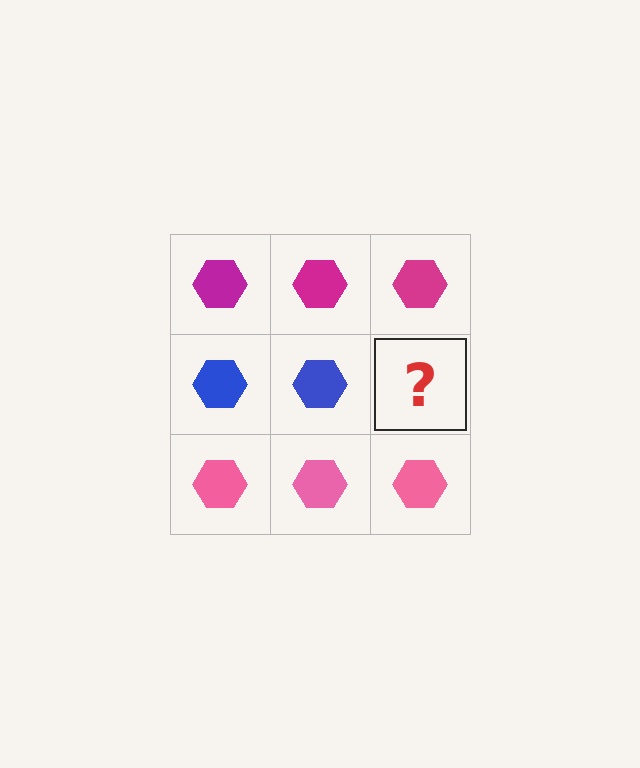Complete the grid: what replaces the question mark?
The question mark should be replaced with a blue hexagon.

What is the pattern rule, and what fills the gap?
The rule is that each row has a consistent color. The gap should be filled with a blue hexagon.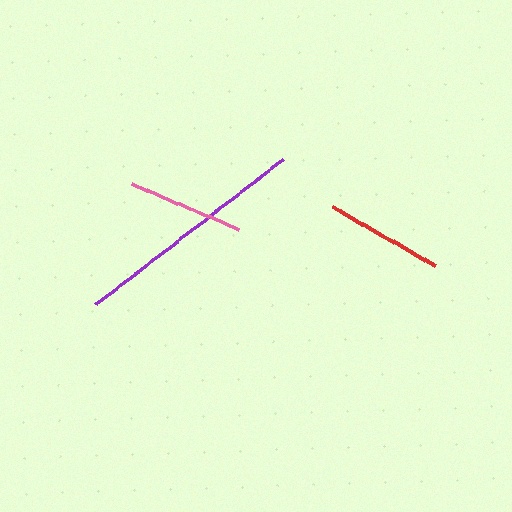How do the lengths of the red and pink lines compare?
The red and pink lines are approximately the same length.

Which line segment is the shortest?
The pink line is the shortest at approximately 116 pixels.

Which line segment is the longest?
The purple line is the longest at approximately 237 pixels.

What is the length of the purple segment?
The purple segment is approximately 237 pixels long.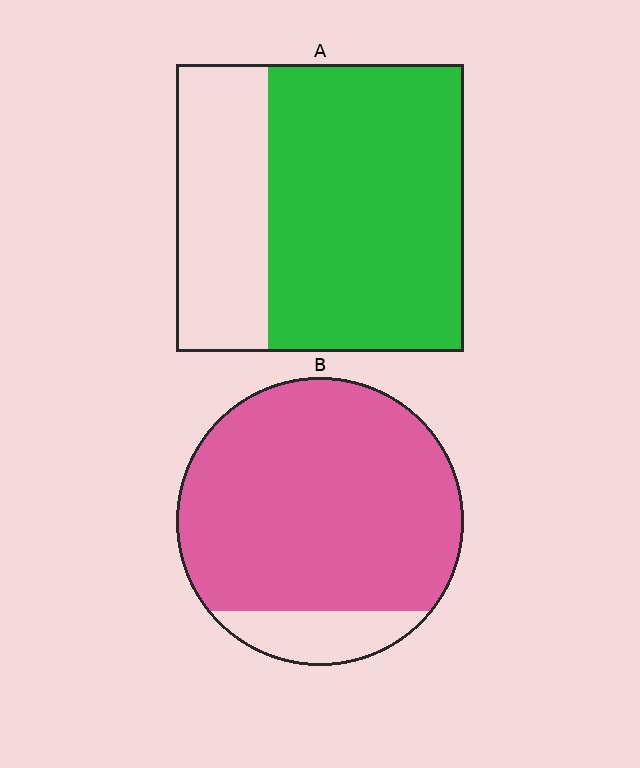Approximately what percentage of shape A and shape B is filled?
A is approximately 70% and B is approximately 85%.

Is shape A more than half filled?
Yes.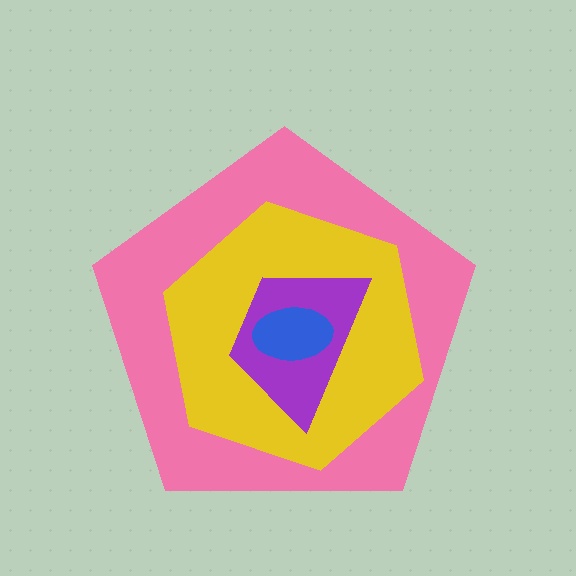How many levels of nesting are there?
4.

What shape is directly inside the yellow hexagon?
The purple trapezoid.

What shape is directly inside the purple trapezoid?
The blue ellipse.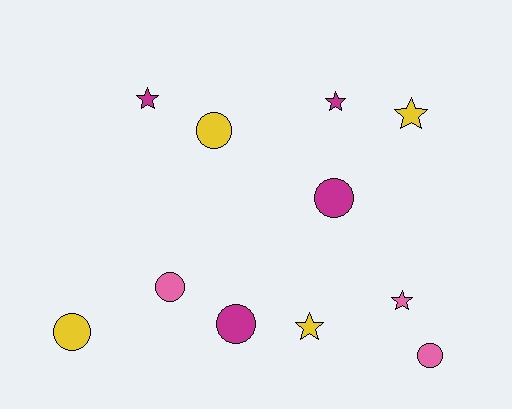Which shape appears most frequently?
Circle, with 6 objects.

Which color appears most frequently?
Yellow, with 4 objects.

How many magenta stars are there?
There are 2 magenta stars.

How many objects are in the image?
There are 11 objects.